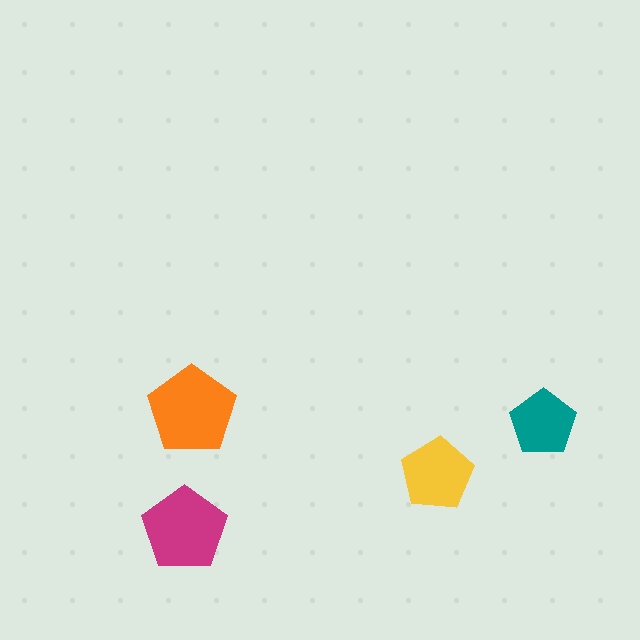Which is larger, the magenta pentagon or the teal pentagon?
The magenta one.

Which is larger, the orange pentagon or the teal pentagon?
The orange one.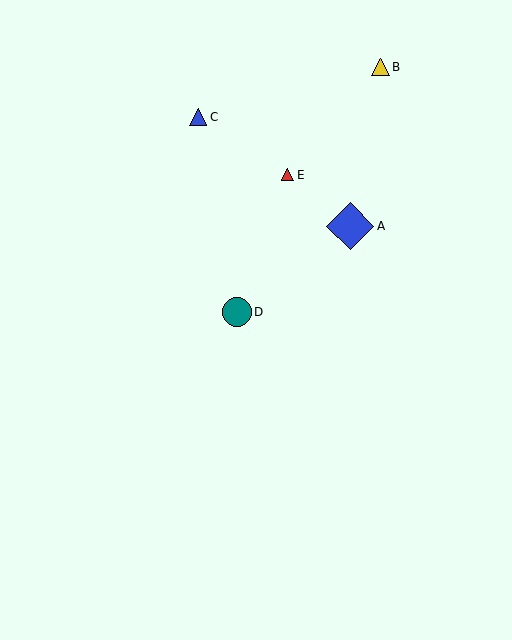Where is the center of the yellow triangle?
The center of the yellow triangle is at (381, 67).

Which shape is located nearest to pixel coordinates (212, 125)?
The blue triangle (labeled C) at (198, 117) is nearest to that location.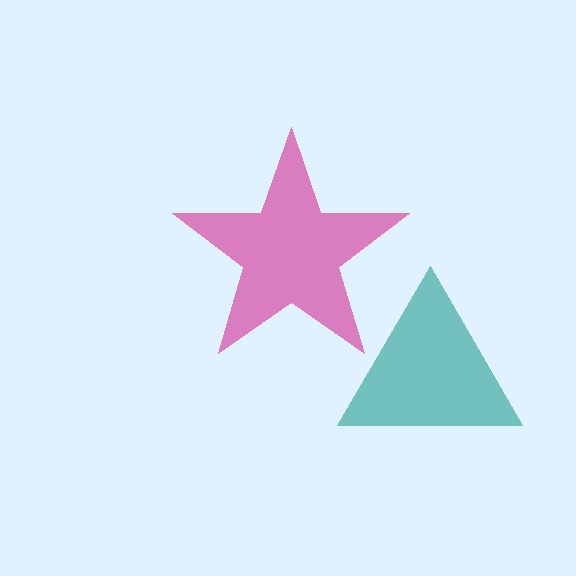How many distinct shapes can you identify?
There are 2 distinct shapes: a magenta star, a teal triangle.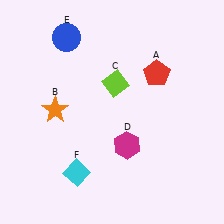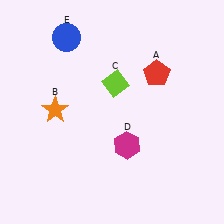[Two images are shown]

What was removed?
The cyan diamond (F) was removed in Image 2.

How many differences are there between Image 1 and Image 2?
There is 1 difference between the two images.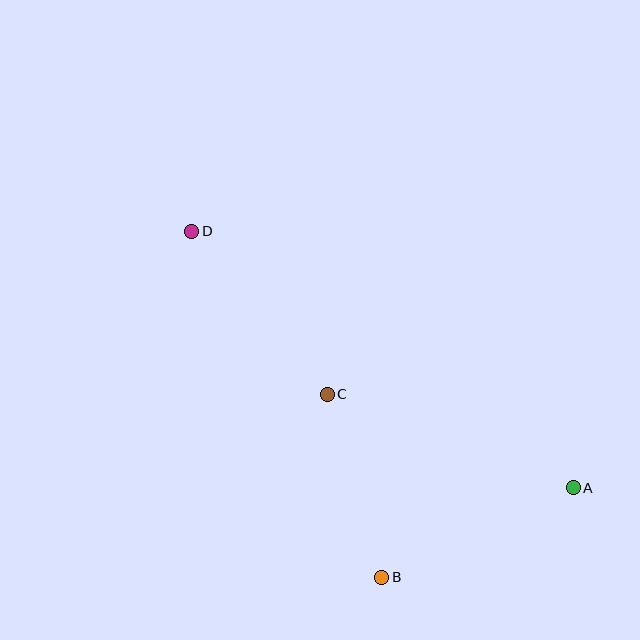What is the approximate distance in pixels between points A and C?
The distance between A and C is approximately 263 pixels.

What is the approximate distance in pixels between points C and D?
The distance between C and D is approximately 212 pixels.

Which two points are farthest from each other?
Points A and D are farthest from each other.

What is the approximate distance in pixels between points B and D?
The distance between B and D is approximately 395 pixels.